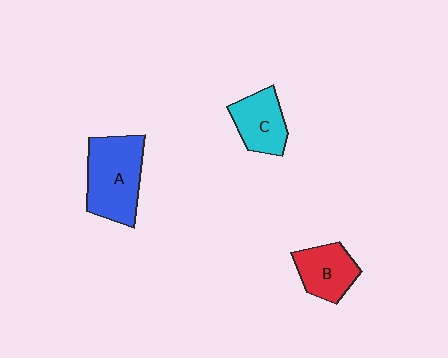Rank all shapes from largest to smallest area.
From largest to smallest: A (blue), C (cyan), B (red).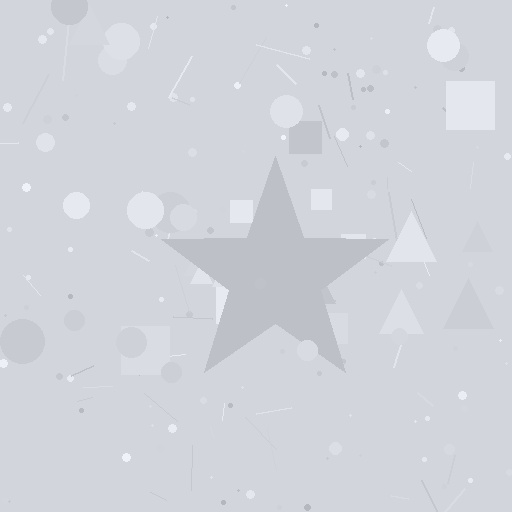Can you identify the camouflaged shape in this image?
The camouflaged shape is a star.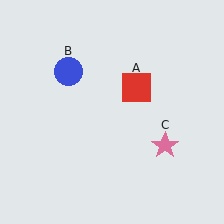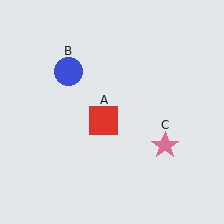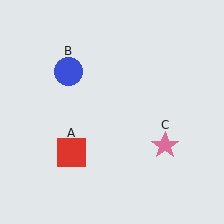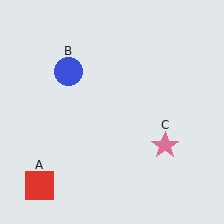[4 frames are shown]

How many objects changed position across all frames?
1 object changed position: red square (object A).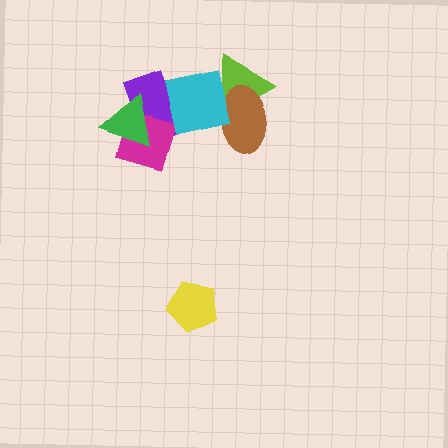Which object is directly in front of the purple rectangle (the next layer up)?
The magenta diamond is directly in front of the purple rectangle.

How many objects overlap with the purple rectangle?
3 objects overlap with the purple rectangle.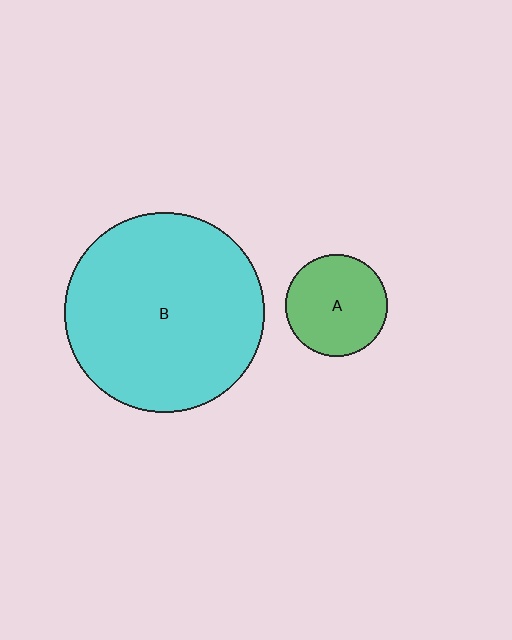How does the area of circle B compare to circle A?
Approximately 3.8 times.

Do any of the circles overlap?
No, none of the circles overlap.